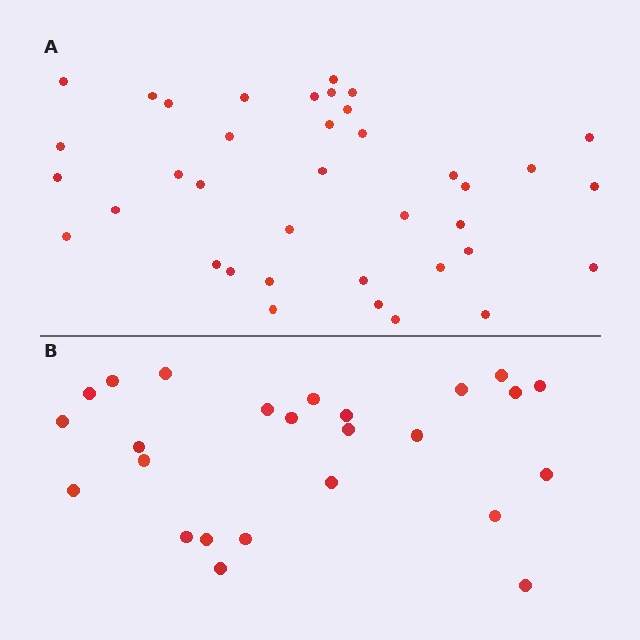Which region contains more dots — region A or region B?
Region A (the top region) has more dots.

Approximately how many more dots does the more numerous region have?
Region A has approximately 15 more dots than region B.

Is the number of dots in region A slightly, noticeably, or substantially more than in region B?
Region A has substantially more. The ratio is roughly 1.5 to 1.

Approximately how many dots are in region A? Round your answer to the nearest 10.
About 40 dots. (The exact count is 38, which rounds to 40.)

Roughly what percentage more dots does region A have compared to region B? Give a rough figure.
About 50% more.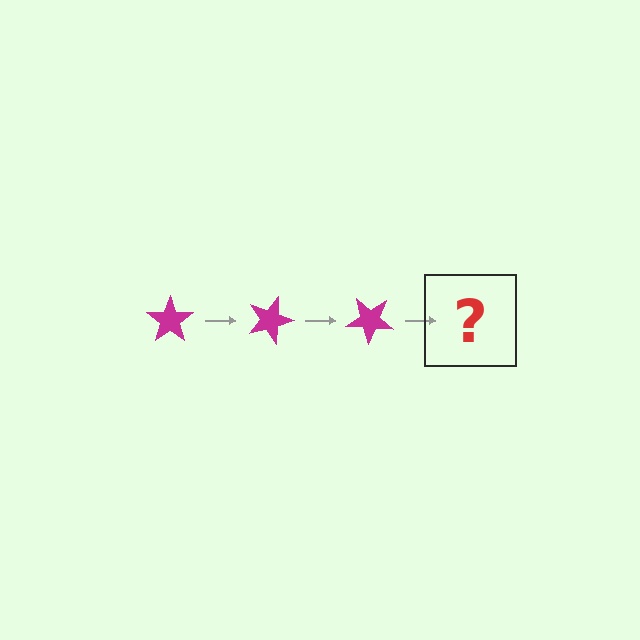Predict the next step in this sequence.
The next step is a magenta star rotated 60 degrees.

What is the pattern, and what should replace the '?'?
The pattern is that the star rotates 20 degrees each step. The '?' should be a magenta star rotated 60 degrees.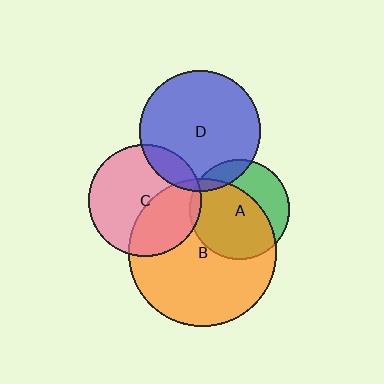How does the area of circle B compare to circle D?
Approximately 1.5 times.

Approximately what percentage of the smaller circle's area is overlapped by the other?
Approximately 15%.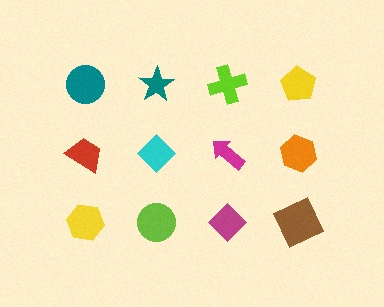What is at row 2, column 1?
A red trapezoid.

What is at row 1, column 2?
A teal star.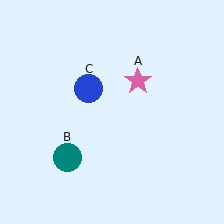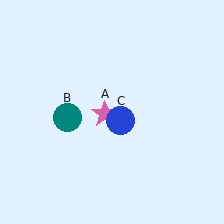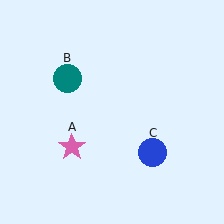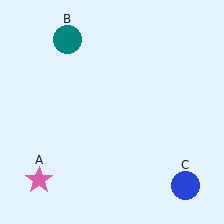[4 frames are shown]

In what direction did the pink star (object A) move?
The pink star (object A) moved down and to the left.